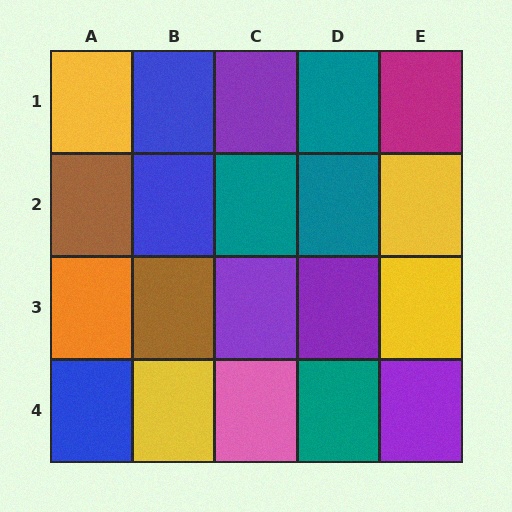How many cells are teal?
4 cells are teal.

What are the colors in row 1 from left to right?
Yellow, blue, purple, teal, magenta.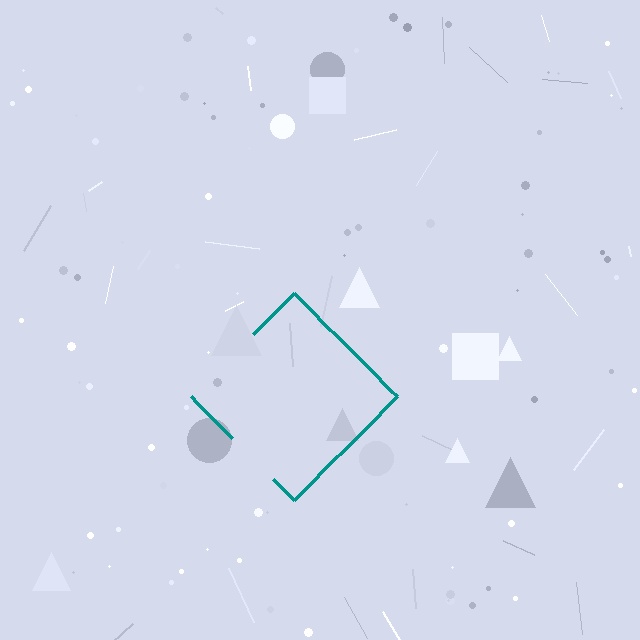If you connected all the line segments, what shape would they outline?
They would outline a diamond.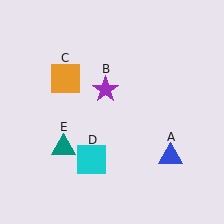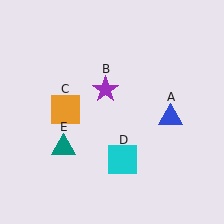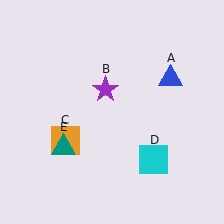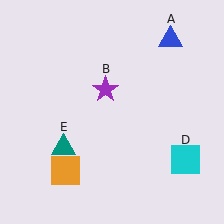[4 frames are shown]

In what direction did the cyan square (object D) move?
The cyan square (object D) moved right.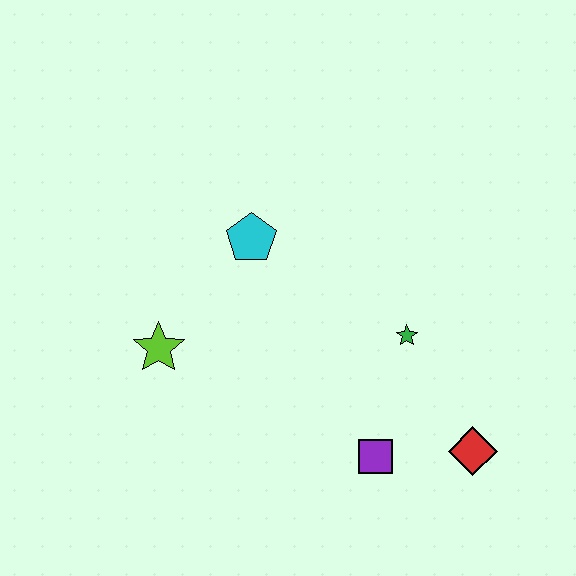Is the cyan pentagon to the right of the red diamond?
No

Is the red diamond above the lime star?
No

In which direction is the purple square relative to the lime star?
The purple square is to the right of the lime star.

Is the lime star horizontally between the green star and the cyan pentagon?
No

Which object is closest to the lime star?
The cyan pentagon is closest to the lime star.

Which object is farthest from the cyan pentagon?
The red diamond is farthest from the cyan pentagon.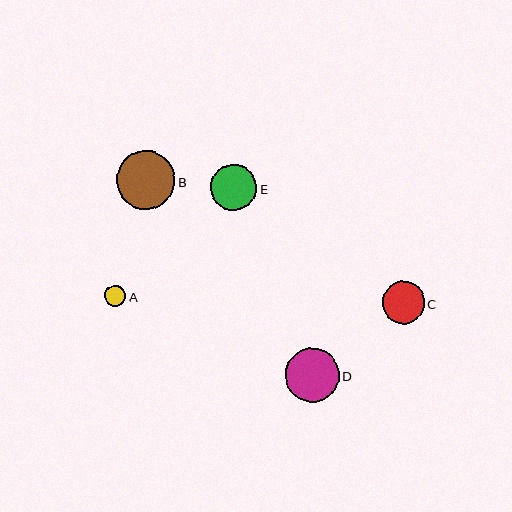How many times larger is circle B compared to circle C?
Circle B is approximately 1.4 times the size of circle C.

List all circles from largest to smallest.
From largest to smallest: B, D, E, C, A.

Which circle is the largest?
Circle B is the largest with a size of approximately 59 pixels.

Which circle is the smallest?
Circle A is the smallest with a size of approximately 22 pixels.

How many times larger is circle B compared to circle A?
Circle B is approximately 2.7 times the size of circle A.